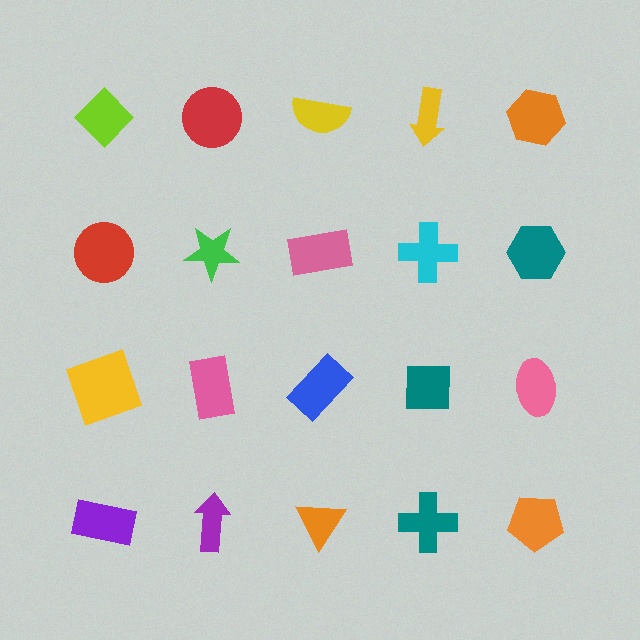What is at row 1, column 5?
An orange hexagon.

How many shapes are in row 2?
5 shapes.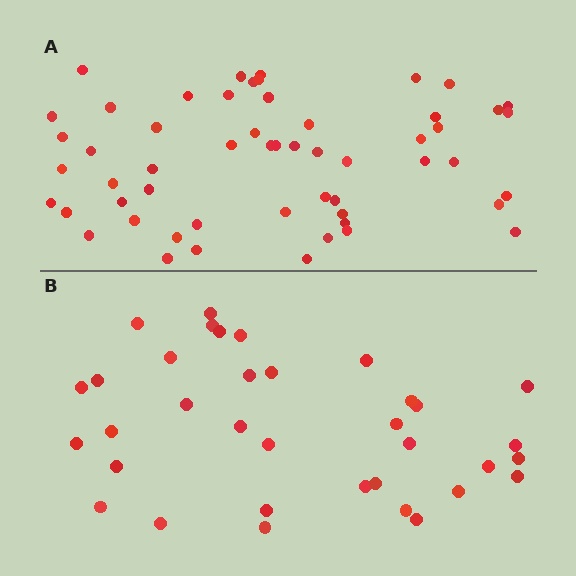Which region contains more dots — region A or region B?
Region A (the top region) has more dots.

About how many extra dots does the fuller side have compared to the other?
Region A has approximately 20 more dots than region B.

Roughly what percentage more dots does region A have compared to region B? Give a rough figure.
About 55% more.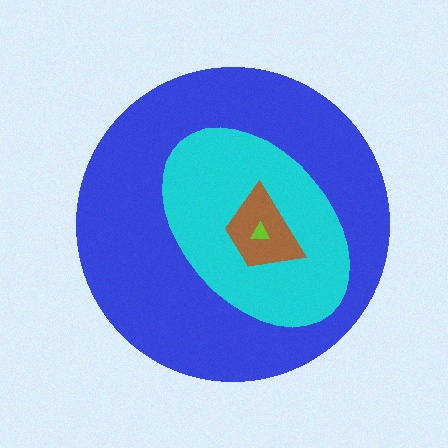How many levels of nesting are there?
4.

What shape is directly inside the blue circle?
The cyan ellipse.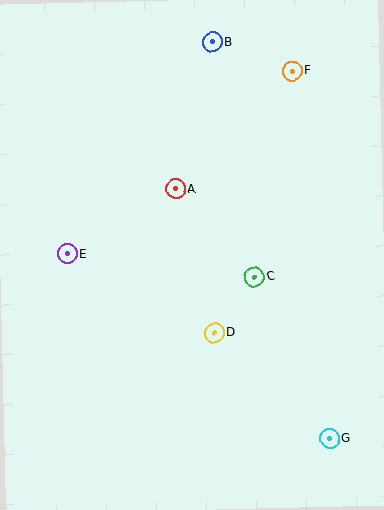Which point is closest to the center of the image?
Point C at (254, 277) is closest to the center.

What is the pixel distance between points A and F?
The distance between A and F is 166 pixels.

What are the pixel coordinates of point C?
Point C is at (254, 277).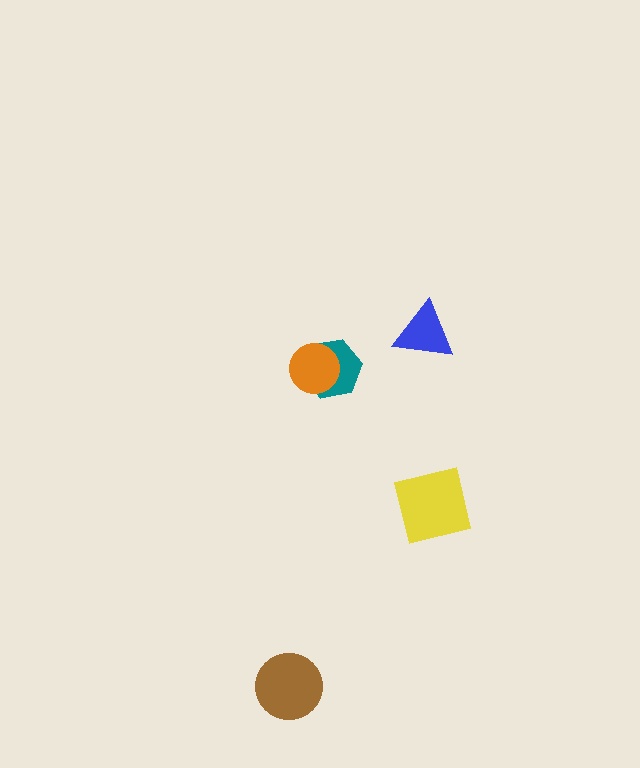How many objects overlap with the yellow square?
0 objects overlap with the yellow square.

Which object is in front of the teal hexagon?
The orange circle is in front of the teal hexagon.